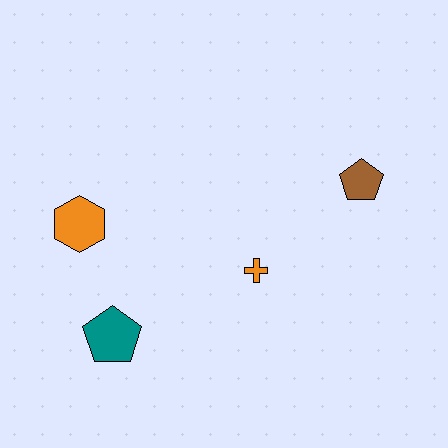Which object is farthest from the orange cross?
The orange hexagon is farthest from the orange cross.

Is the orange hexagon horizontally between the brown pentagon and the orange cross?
No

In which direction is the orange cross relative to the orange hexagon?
The orange cross is to the right of the orange hexagon.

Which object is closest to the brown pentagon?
The orange cross is closest to the brown pentagon.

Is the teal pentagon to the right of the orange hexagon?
Yes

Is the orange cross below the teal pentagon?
No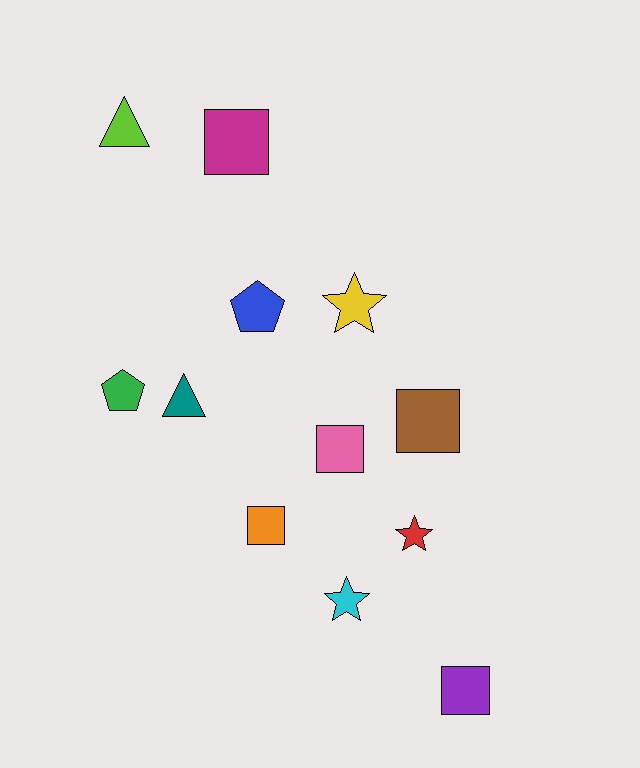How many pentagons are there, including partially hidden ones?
There are 2 pentagons.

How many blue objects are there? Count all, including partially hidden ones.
There is 1 blue object.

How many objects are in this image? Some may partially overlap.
There are 12 objects.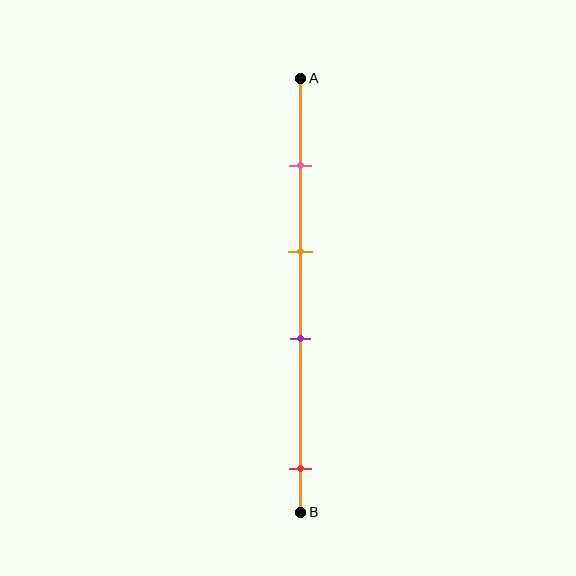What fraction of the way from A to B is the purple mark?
The purple mark is approximately 60% (0.6) of the way from A to B.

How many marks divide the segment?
There are 4 marks dividing the segment.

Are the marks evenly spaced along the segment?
No, the marks are not evenly spaced.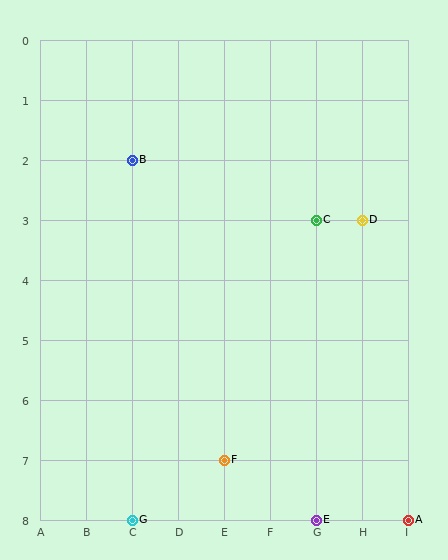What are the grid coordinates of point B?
Point B is at grid coordinates (C, 2).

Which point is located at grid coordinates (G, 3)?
Point C is at (G, 3).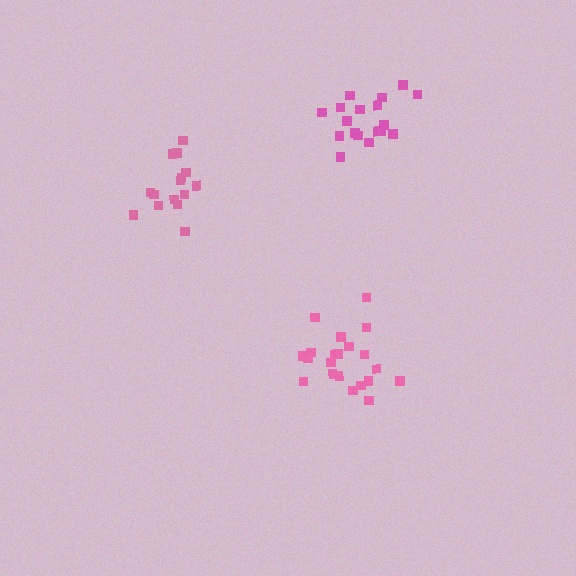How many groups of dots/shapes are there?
There are 3 groups.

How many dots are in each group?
Group 1: 21 dots, Group 2: 18 dots, Group 3: 15 dots (54 total).